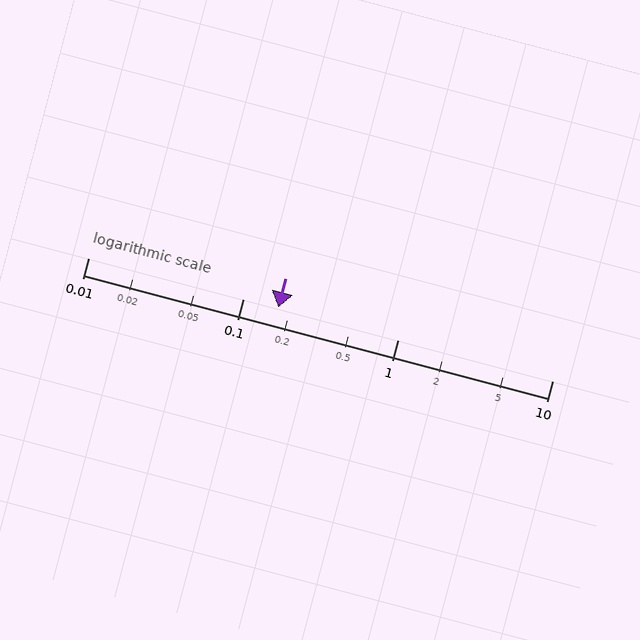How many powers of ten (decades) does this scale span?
The scale spans 3 decades, from 0.01 to 10.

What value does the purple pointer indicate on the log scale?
The pointer indicates approximately 0.17.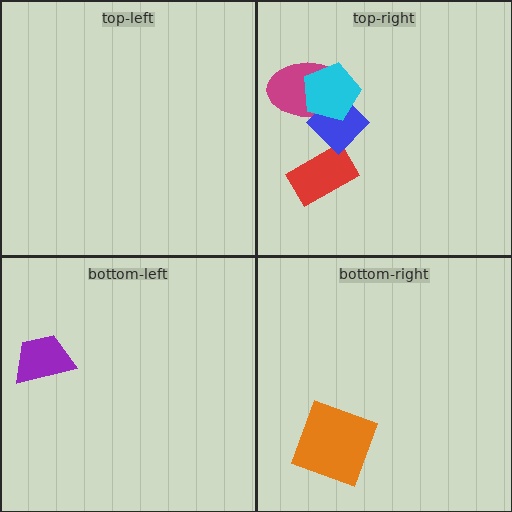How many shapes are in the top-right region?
4.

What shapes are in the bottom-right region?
The orange square.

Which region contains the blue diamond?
The top-right region.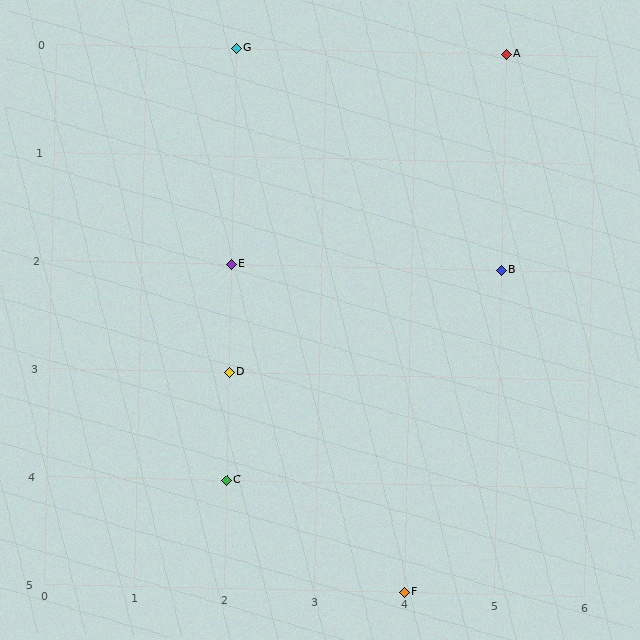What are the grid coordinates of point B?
Point B is at grid coordinates (5, 2).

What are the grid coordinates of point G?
Point G is at grid coordinates (2, 0).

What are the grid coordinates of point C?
Point C is at grid coordinates (2, 4).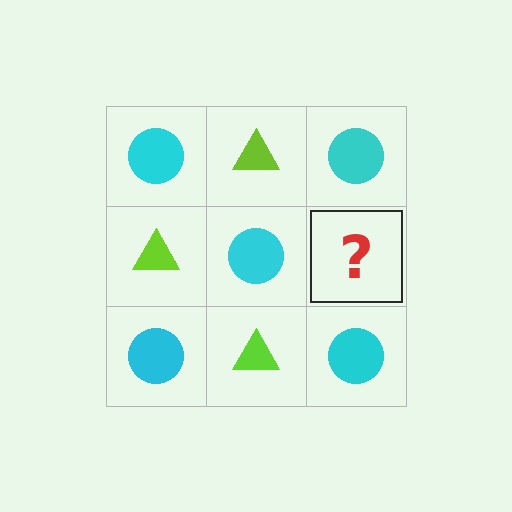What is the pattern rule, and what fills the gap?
The rule is that it alternates cyan circle and lime triangle in a checkerboard pattern. The gap should be filled with a lime triangle.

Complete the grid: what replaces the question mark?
The question mark should be replaced with a lime triangle.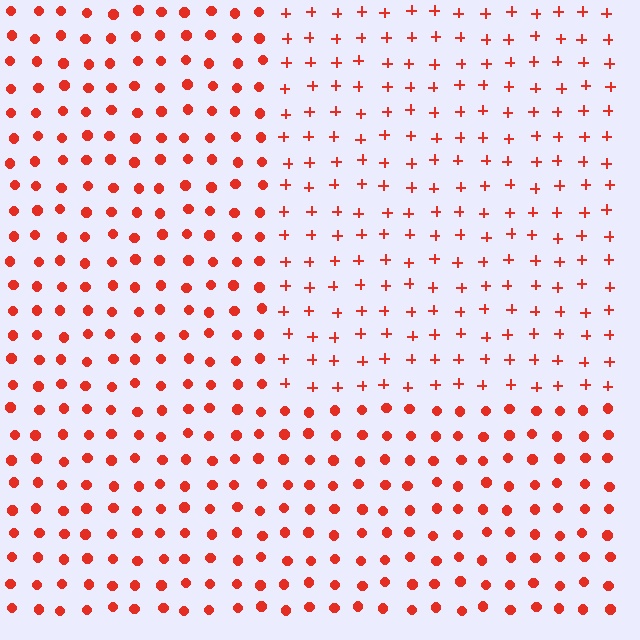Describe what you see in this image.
The image is filled with small red elements arranged in a uniform grid. A rectangle-shaped region contains plus signs, while the surrounding area contains circles. The boundary is defined purely by the change in element shape.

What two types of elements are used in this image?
The image uses plus signs inside the rectangle region and circles outside it.